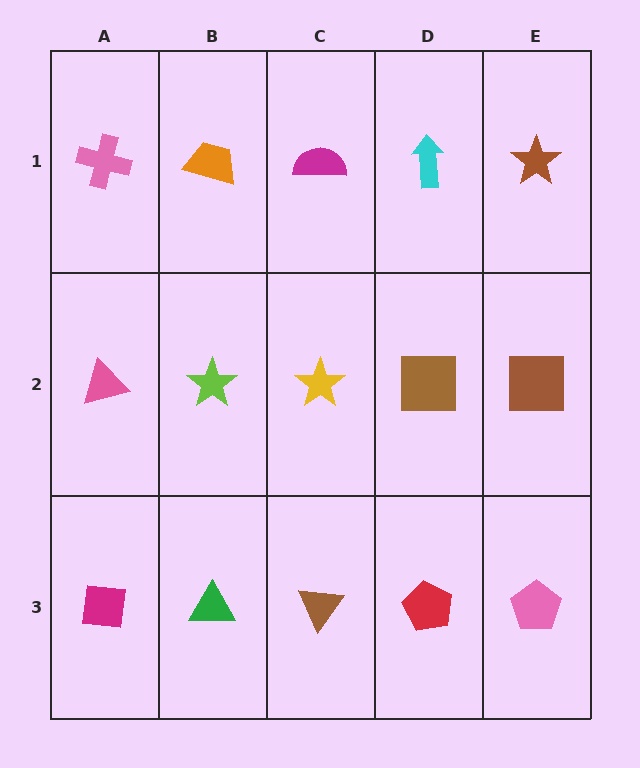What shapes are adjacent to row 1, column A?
A pink triangle (row 2, column A), an orange trapezoid (row 1, column B).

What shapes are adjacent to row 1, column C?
A yellow star (row 2, column C), an orange trapezoid (row 1, column B), a cyan arrow (row 1, column D).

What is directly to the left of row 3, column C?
A green triangle.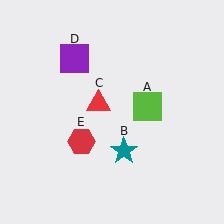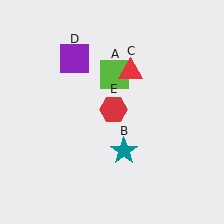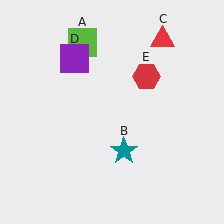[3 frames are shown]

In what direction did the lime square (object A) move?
The lime square (object A) moved up and to the left.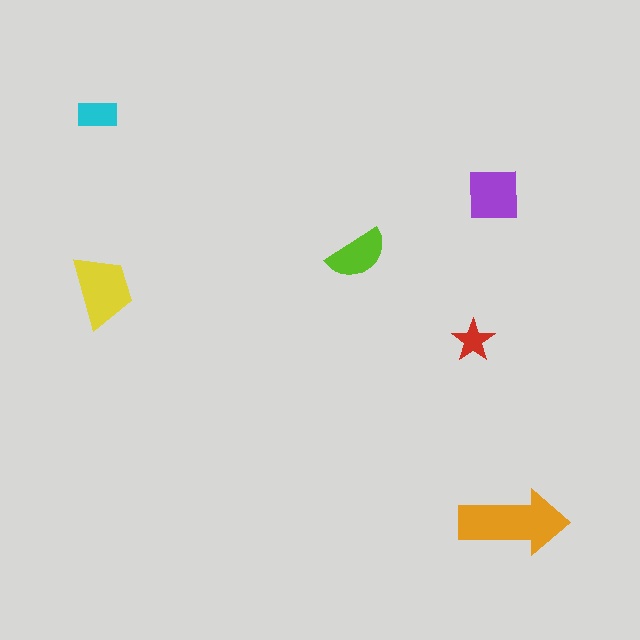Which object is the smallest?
The red star.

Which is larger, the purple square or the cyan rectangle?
The purple square.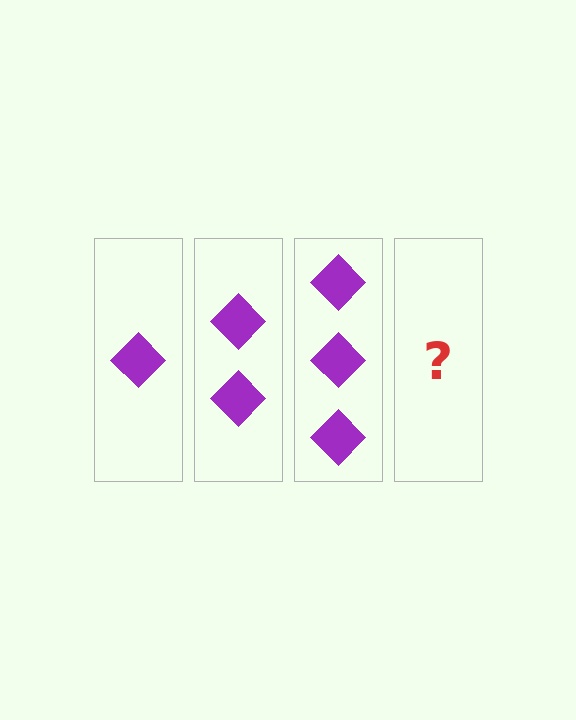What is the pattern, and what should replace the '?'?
The pattern is that each step adds one more diamond. The '?' should be 4 diamonds.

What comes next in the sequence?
The next element should be 4 diamonds.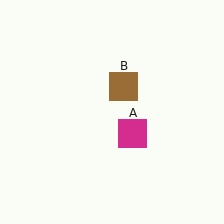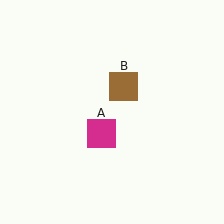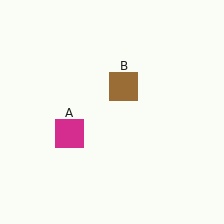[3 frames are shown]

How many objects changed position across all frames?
1 object changed position: magenta square (object A).